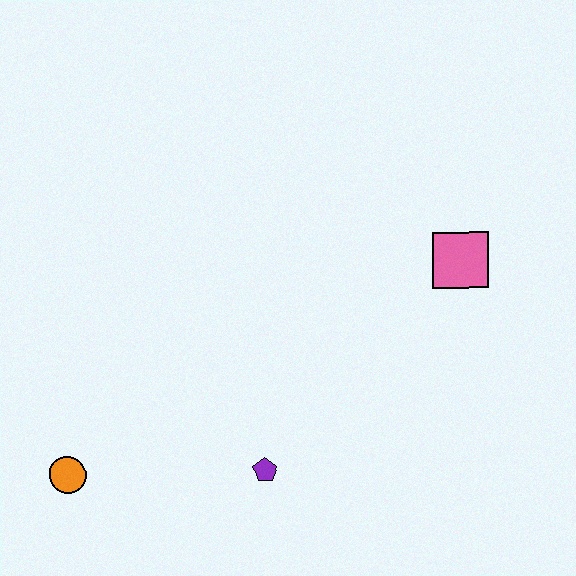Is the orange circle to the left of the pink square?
Yes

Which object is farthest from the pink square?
The orange circle is farthest from the pink square.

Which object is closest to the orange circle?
The purple pentagon is closest to the orange circle.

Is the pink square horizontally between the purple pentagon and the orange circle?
No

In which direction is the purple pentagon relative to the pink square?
The purple pentagon is below the pink square.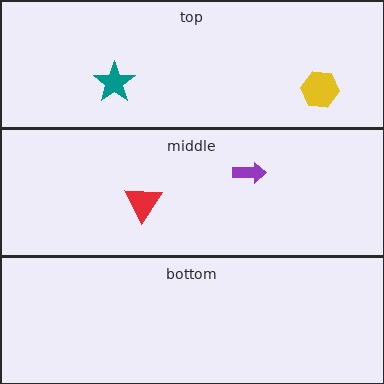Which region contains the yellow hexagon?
The top region.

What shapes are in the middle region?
The purple arrow, the red triangle.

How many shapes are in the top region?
2.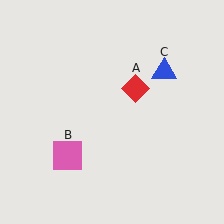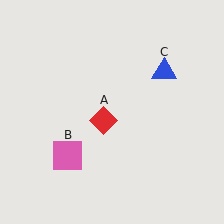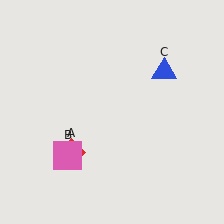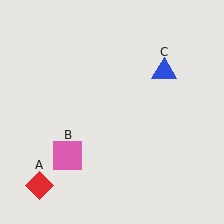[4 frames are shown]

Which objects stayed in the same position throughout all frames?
Pink square (object B) and blue triangle (object C) remained stationary.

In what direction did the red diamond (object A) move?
The red diamond (object A) moved down and to the left.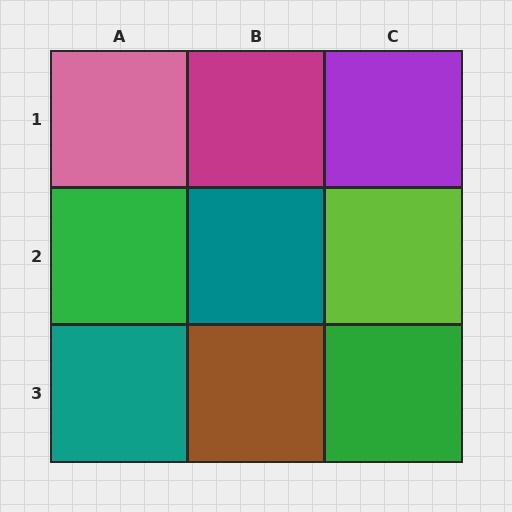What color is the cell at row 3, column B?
Brown.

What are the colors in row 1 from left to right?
Pink, magenta, purple.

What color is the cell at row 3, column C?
Green.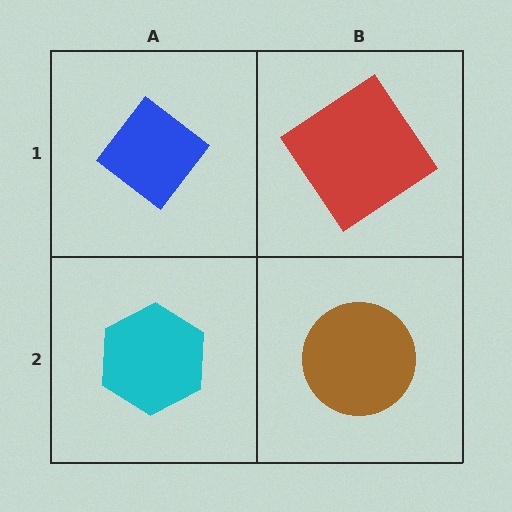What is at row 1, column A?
A blue diamond.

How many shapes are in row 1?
2 shapes.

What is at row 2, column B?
A brown circle.